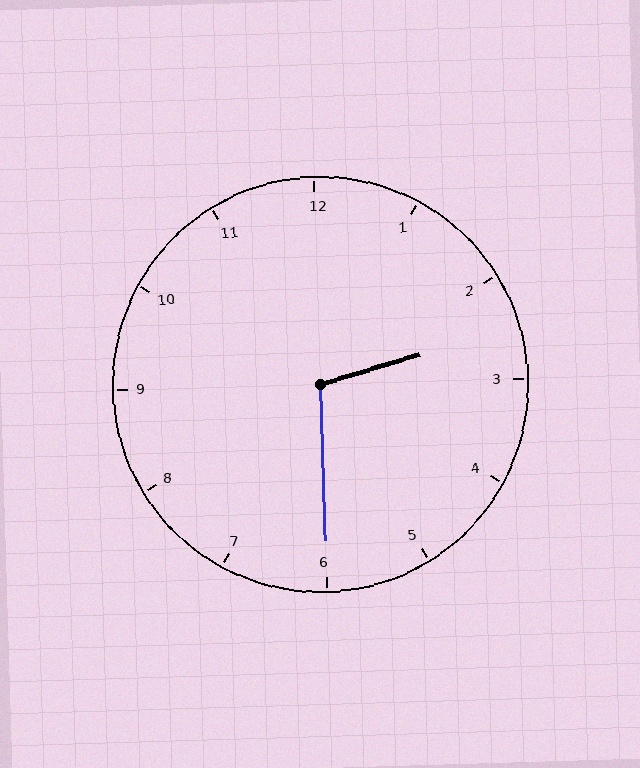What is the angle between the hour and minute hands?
Approximately 105 degrees.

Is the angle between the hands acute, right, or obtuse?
It is obtuse.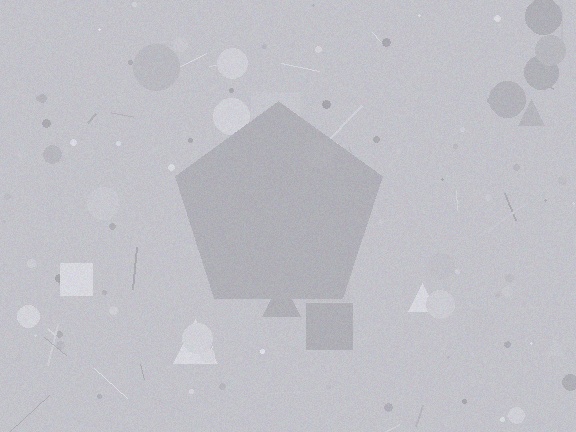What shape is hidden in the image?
A pentagon is hidden in the image.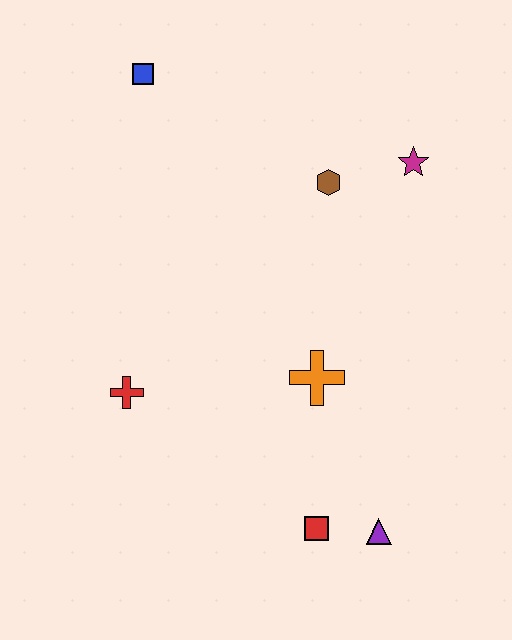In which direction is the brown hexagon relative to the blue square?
The brown hexagon is to the right of the blue square.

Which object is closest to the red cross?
The orange cross is closest to the red cross.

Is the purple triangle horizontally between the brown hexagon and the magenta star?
Yes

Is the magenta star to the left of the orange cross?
No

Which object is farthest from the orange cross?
The blue square is farthest from the orange cross.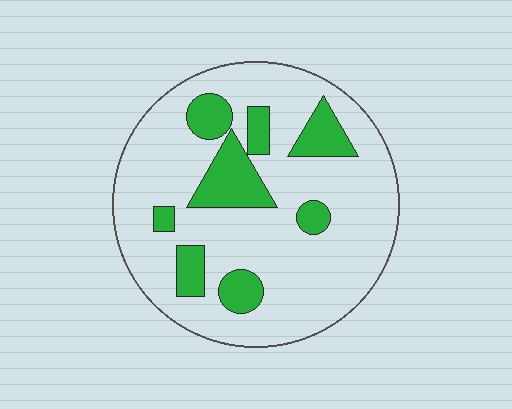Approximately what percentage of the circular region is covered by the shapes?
Approximately 20%.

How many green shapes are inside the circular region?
8.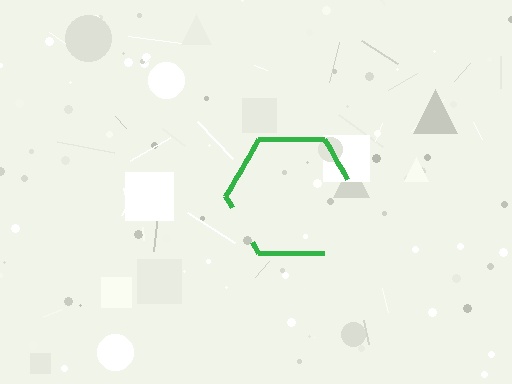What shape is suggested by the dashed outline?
The dashed outline suggests a hexagon.